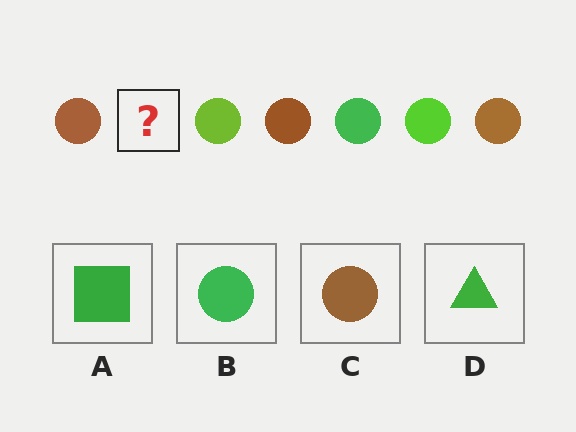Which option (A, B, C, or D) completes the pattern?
B.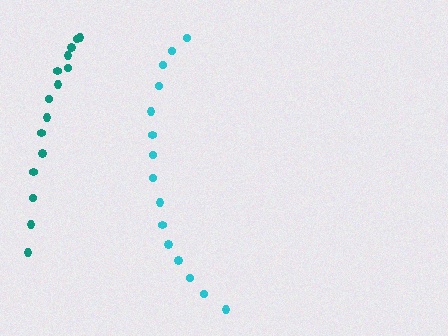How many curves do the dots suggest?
There are 2 distinct paths.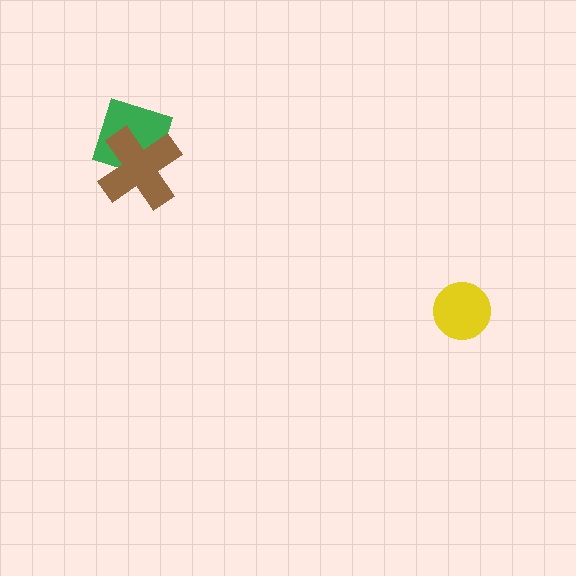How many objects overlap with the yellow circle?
0 objects overlap with the yellow circle.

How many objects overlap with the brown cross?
1 object overlaps with the brown cross.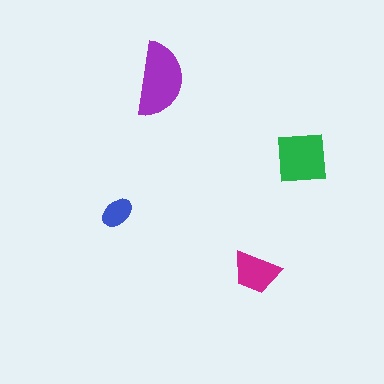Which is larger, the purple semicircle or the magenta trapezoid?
The purple semicircle.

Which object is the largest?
The purple semicircle.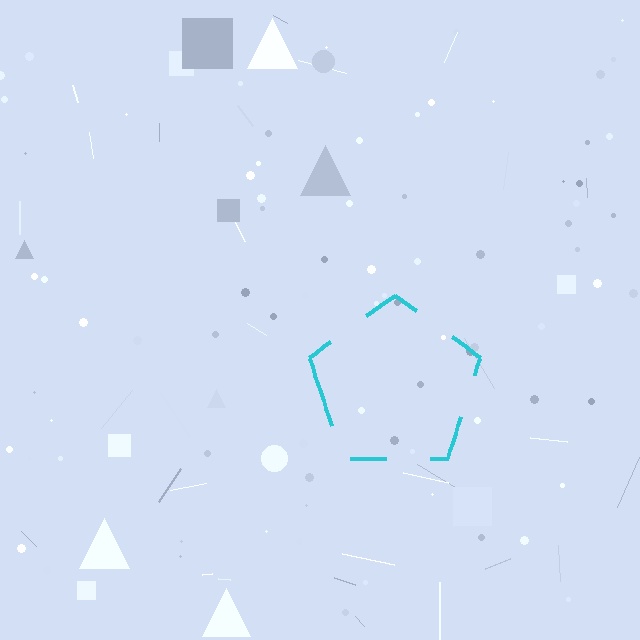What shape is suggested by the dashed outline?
The dashed outline suggests a pentagon.